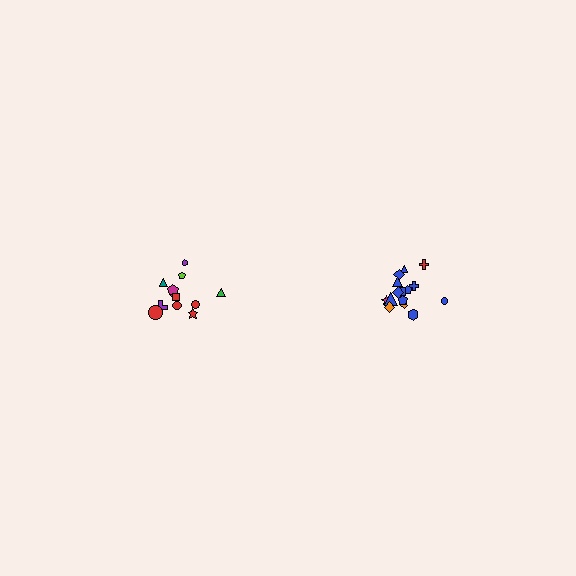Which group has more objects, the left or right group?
The right group.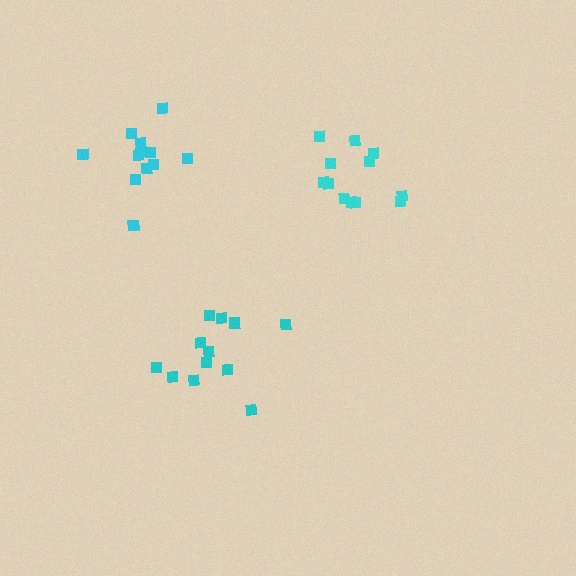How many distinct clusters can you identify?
There are 3 distinct clusters.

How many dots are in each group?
Group 1: 12 dots, Group 2: 12 dots, Group 3: 12 dots (36 total).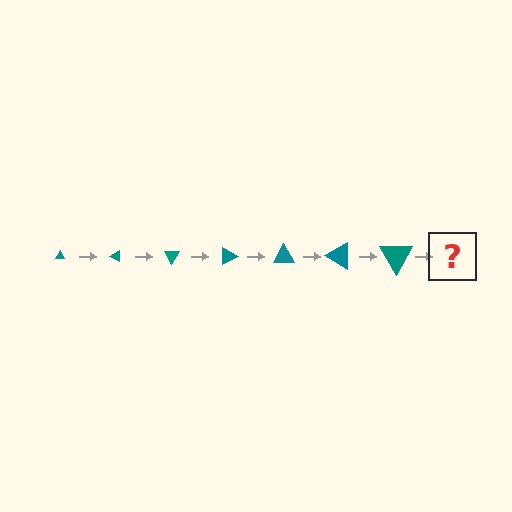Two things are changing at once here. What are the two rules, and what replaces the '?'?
The two rules are that the triangle grows larger each step and it rotates 30 degrees each step. The '?' should be a triangle, larger than the previous one and rotated 210 degrees from the start.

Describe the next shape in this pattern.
It should be a triangle, larger than the previous one and rotated 210 degrees from the start.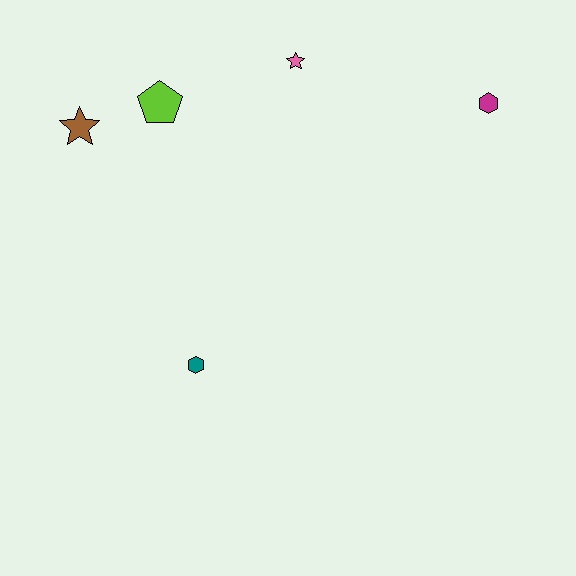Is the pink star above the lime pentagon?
Yes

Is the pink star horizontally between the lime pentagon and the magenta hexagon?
Yes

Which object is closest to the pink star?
The lime pentagon is closest to the pink star.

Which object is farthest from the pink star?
The teal hexagon is farthest from the pink star.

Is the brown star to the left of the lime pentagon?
Yes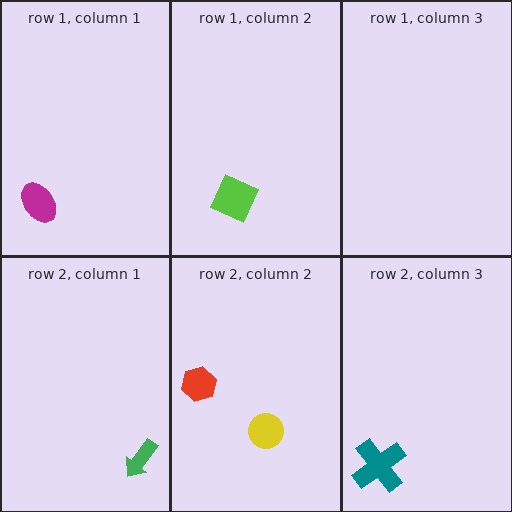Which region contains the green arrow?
The row 2, column 1 region.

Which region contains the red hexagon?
The row 2, column 2 region.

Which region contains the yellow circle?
The row 2, column 2 region.